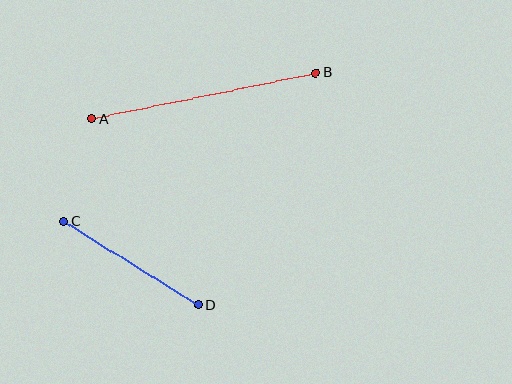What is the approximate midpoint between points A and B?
The midpoint is at approximately (204, 96) pixels.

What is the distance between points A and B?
The distance is approximately 228 pixels.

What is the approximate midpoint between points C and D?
The midpoint is at approximately (131, 263) pixels.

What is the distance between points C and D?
The distance is approximately 159 pixels.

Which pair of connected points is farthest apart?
Points A and B are farthest apart.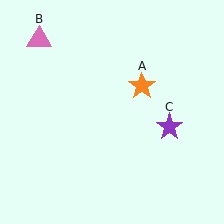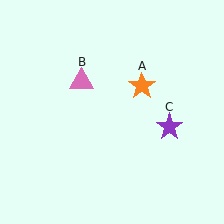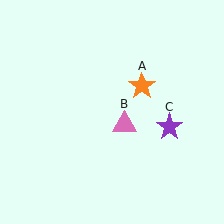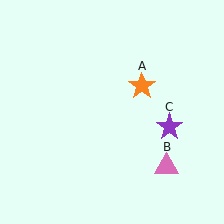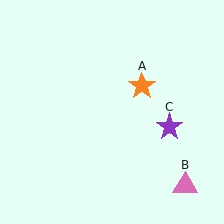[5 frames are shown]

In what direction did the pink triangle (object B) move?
The pink triangle (object B) moved down and to the right.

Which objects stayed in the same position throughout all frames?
Orange star (object A) and purple star (object C) remained stationary.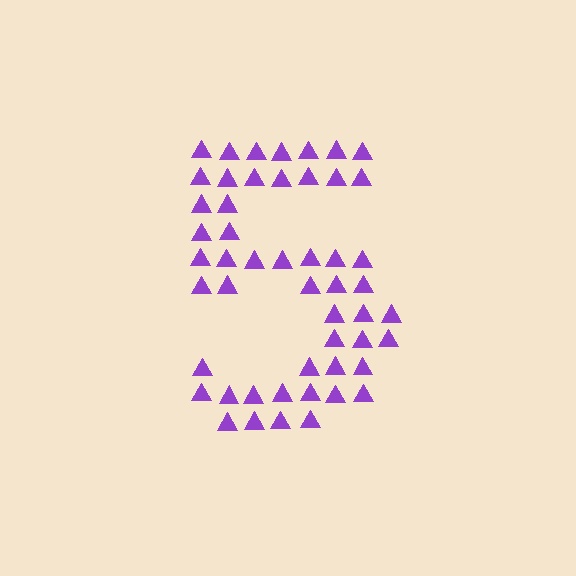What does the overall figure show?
The overall figure shows the digit 5.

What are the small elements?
The small elements are triangles.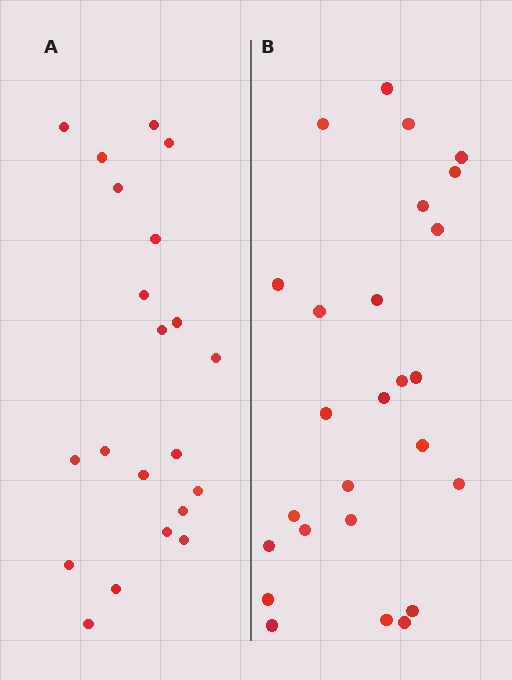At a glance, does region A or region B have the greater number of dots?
Region B (the right region) has more dots.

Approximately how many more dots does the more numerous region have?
Region B has about 5 more dots than region A.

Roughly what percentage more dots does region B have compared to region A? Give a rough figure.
About 25% more.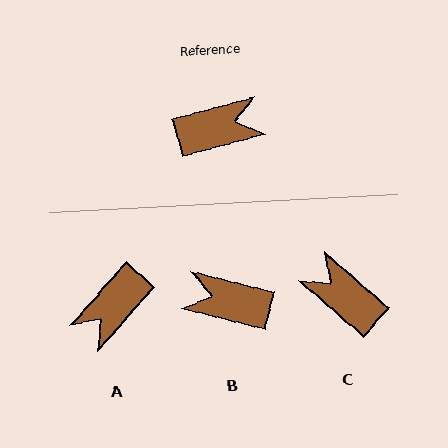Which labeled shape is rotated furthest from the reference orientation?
B, about 151 degrees away.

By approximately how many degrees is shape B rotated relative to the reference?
Approximately 151 degrees counter-clockwise.